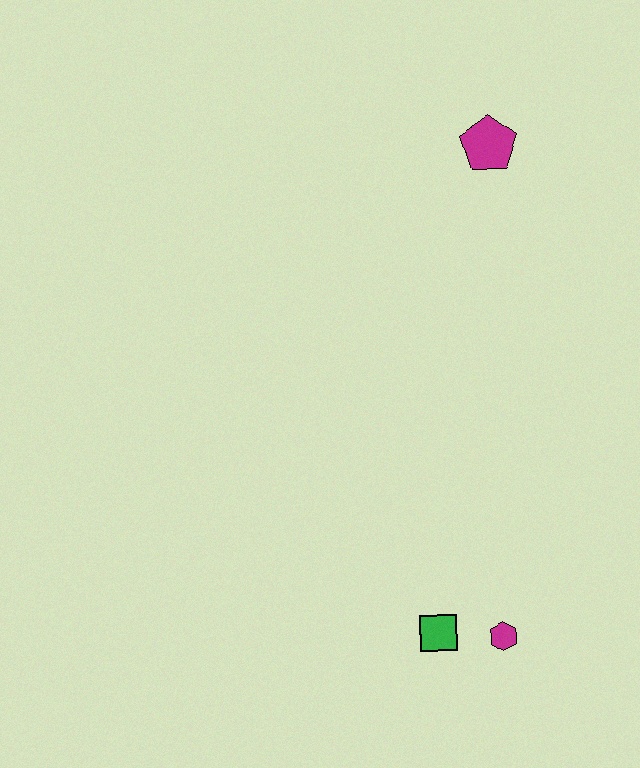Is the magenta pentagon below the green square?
No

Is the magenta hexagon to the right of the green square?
Yes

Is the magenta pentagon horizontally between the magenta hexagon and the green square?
No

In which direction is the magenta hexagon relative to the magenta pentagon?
The magenta hexagon is below the magenta pentagon.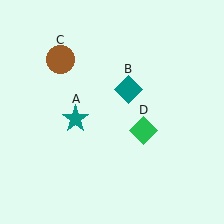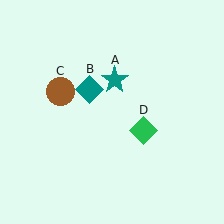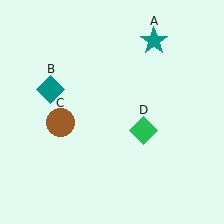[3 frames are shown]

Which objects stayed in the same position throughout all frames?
Green diamond (object D) remained stationary.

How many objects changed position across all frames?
3 objects changed position: teal star (object A), teal diamond (object B), brown circle (object C).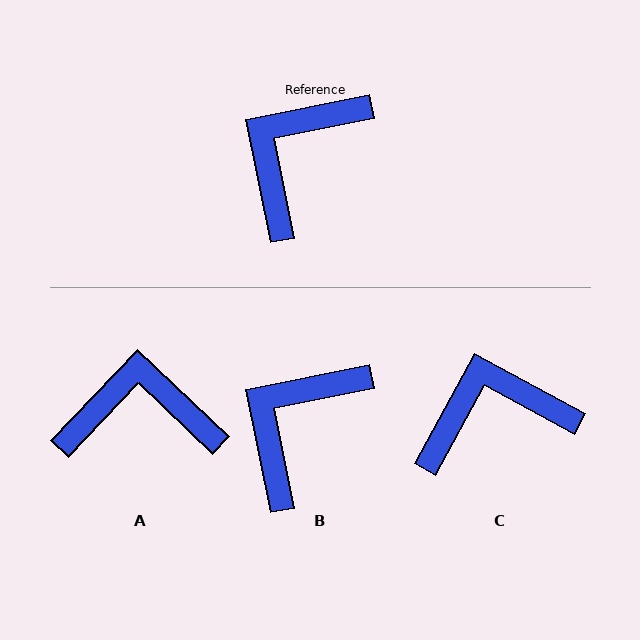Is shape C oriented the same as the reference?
No, it is off by about 40 degrees.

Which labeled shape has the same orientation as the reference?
B.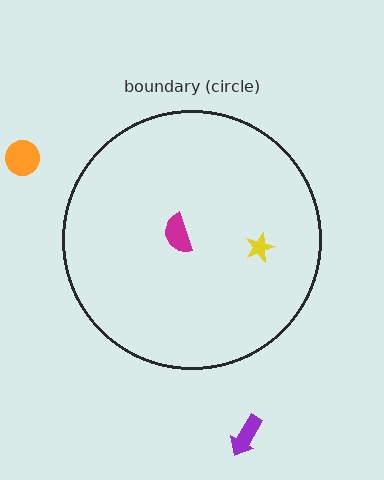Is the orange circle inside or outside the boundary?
Outside.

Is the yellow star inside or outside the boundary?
Inside.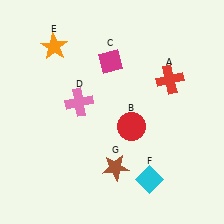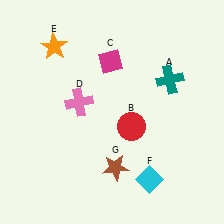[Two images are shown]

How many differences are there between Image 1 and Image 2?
There is 1 difference between the two images.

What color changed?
The cross (A) changed from red in Image 1 to teal in Image 2.